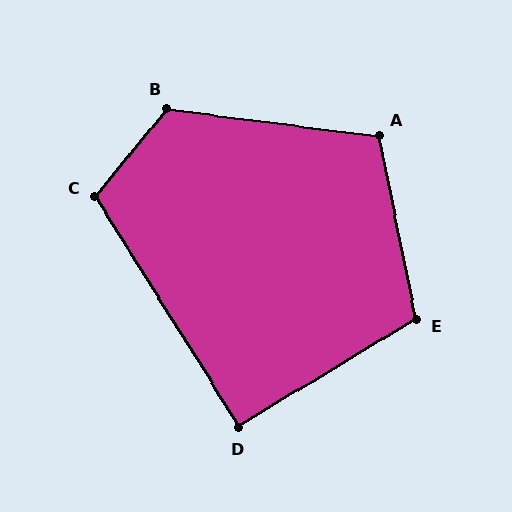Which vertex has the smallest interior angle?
D, at approximately 91 degrees.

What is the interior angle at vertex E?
Approximately 110 degrees (obtuse).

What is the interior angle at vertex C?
Approximately 109 degrees (obtuse).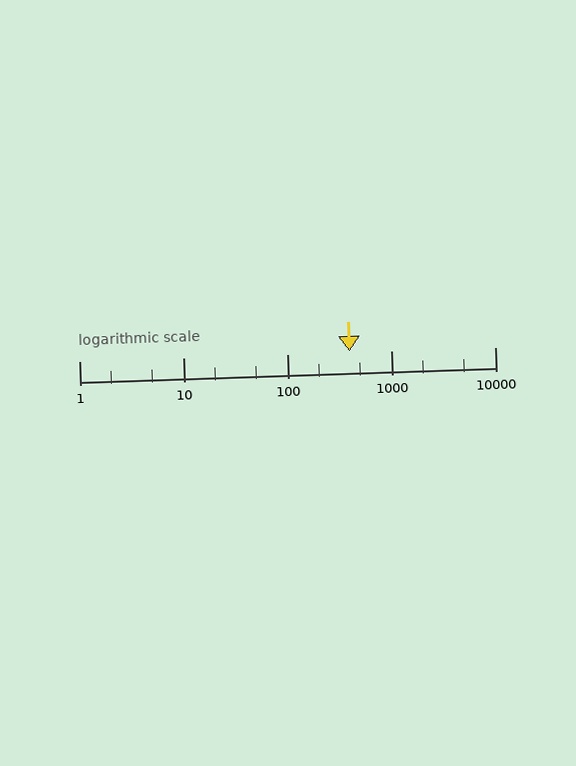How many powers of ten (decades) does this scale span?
The scale spans 4 decades, from 1 to 10000.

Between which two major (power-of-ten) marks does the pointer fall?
The pointer is between 100 and 1000.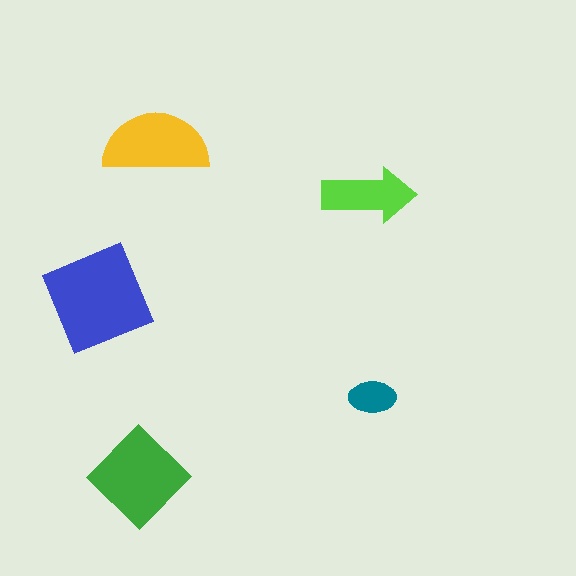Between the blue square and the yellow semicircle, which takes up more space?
The blue square.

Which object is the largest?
The blue square.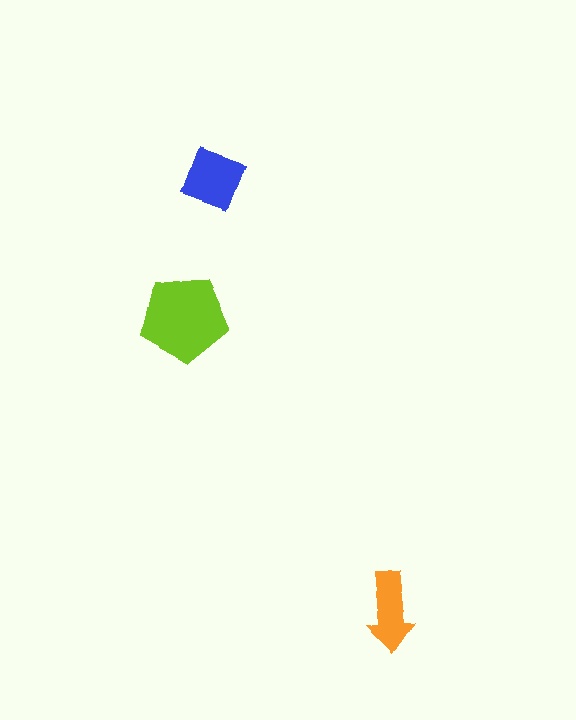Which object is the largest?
The lime pentagon.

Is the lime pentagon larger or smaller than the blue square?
Larger.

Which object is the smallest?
The orange arrow.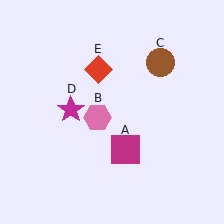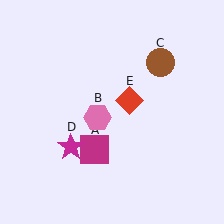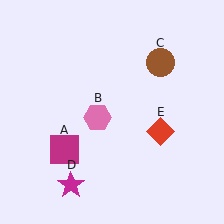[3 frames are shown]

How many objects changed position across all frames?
3 objects changed position: magenta square (object A), magenta star (object D), red diamond (object E).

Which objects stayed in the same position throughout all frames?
Pink hexagon (object B) and brown circle (object C) remained stationary.